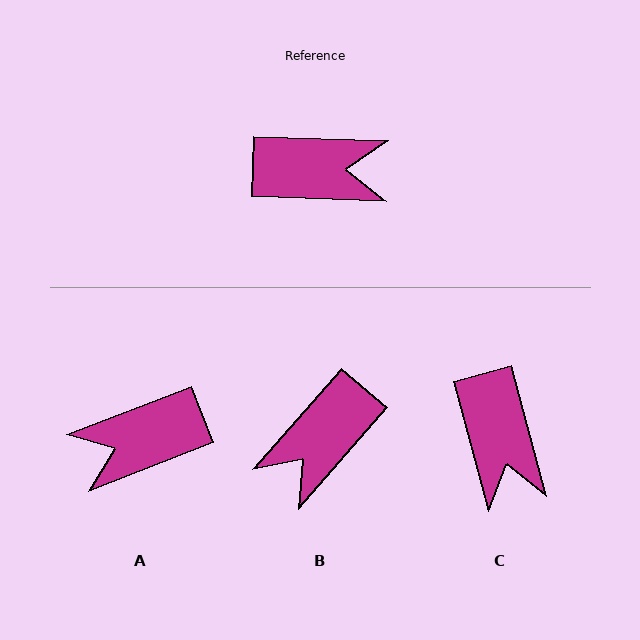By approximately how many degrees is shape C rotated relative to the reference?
Approximately 73 degrees clockwise.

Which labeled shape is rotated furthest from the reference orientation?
A, about 157 degrees away.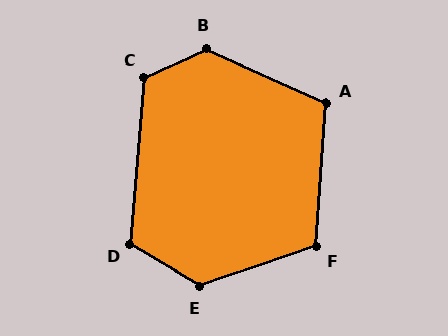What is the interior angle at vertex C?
Approximately 120 degrees (obtuse).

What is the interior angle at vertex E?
Approximately 130 degrees (obtuse).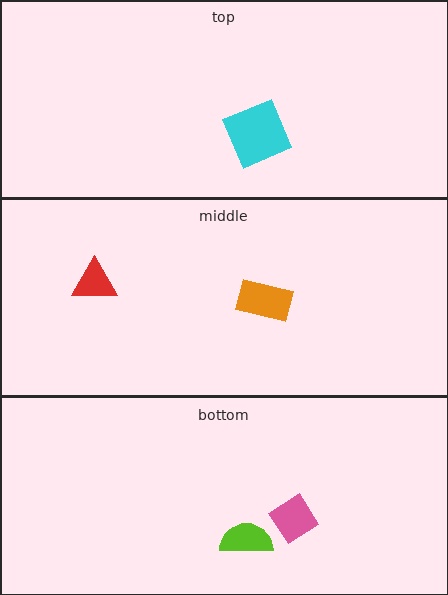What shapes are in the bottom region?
The lime semicircle, the pink diamond.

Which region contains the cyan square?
The top region.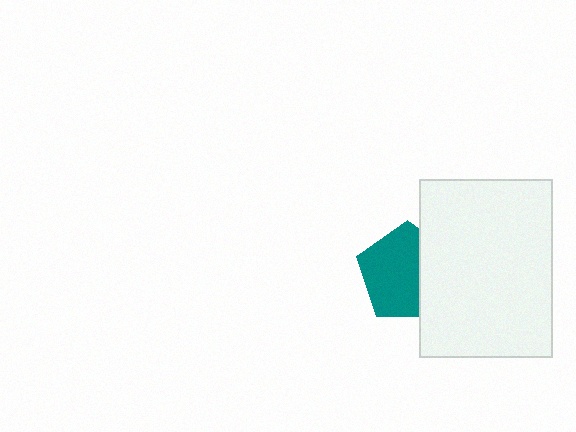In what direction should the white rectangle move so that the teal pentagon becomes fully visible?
The white rectangle should move right. That is the shortest direction to clear the overlap and leave the teal pentagon fully visible.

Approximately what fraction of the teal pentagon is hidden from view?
Roughly 33% of the teal pentagon is hidden behind the white rectangle.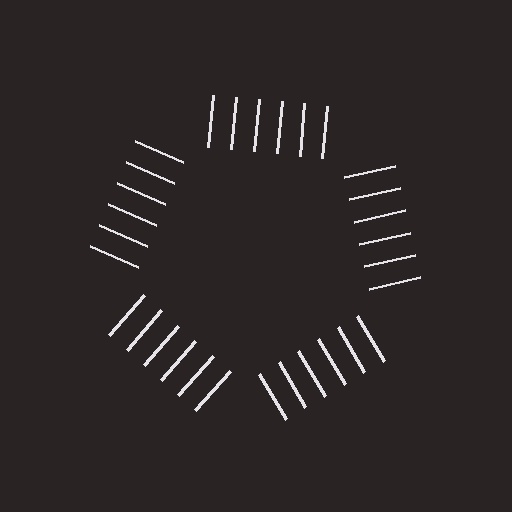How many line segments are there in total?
30 — 6 along each of the 5 edges.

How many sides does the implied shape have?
5 sides — the line-ends trace a pentagon.